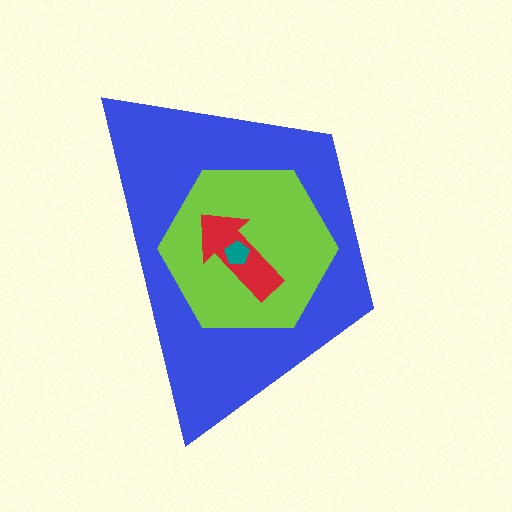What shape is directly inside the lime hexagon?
The red arrow.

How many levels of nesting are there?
4.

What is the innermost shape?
The teal pentagon.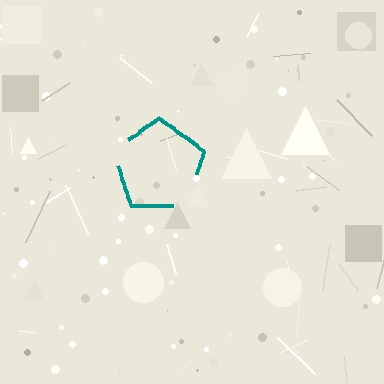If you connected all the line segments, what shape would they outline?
They would outline a pentagon.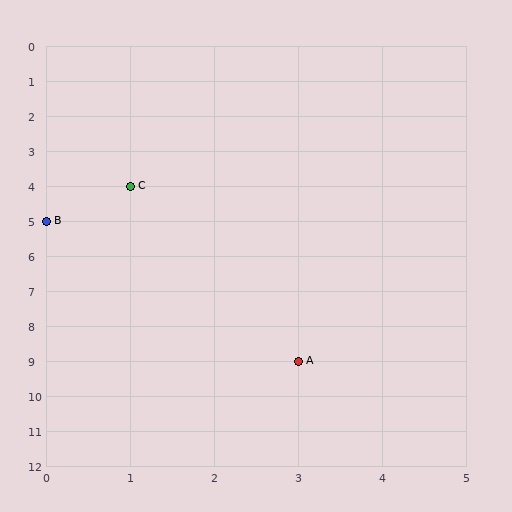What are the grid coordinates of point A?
Point A is at grid coordinates (3, 9).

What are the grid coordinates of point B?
Point B is at grid coordinates (0, 5).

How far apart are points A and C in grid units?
Points A and C are 2 columns and 5 rows apart (about 5.4 grid units diagonally).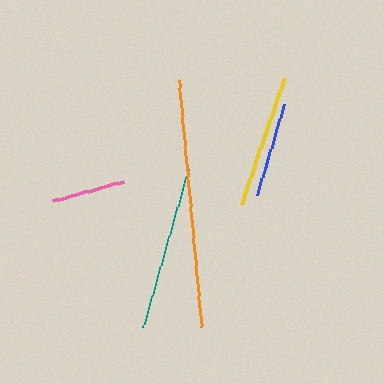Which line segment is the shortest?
The pink line is the shortest at approximately 74 pixels.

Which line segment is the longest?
The orange line is the longest at approximately 248 pixels.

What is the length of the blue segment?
The blue segment is approximately 95 pixels long.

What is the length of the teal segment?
The teal segment is approximately 166 pixels long.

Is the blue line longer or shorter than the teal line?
The teal line is longer than the blue line.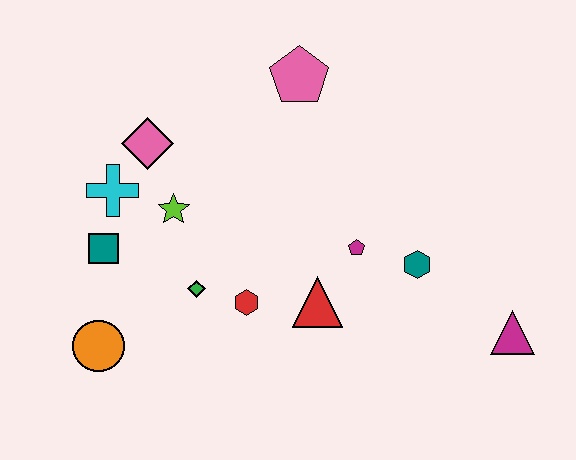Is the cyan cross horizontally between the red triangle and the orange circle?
Yes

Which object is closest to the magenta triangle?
The teal hexagon is closest to the magenta triangle.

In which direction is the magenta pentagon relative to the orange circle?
The magenta pentagon is to the right of the orange circle.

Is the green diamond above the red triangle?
Yes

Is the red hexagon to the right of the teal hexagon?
No